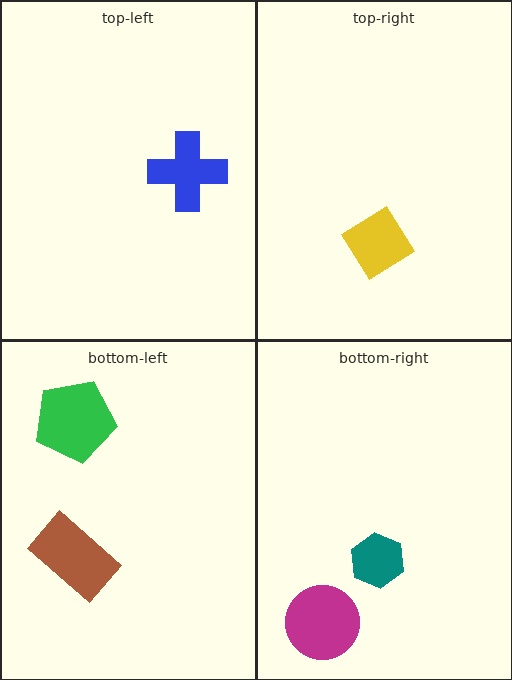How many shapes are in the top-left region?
1.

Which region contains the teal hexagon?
The bottom-right region.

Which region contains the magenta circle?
The bottom-right region.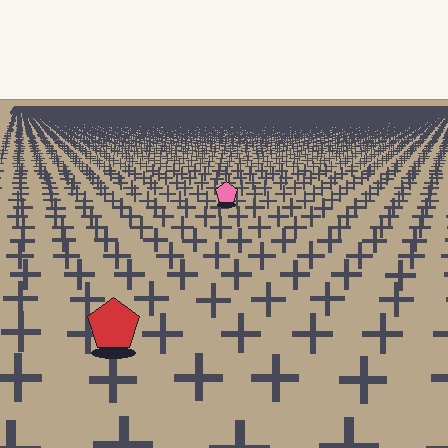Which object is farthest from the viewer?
The pink pentagon is farthest from the viewer. It appears smaller and the ground texture around it is denser.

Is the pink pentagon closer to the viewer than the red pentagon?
No. The red pentagon is closer — you can tell from the texture gradient: the ground texture is coarser near it.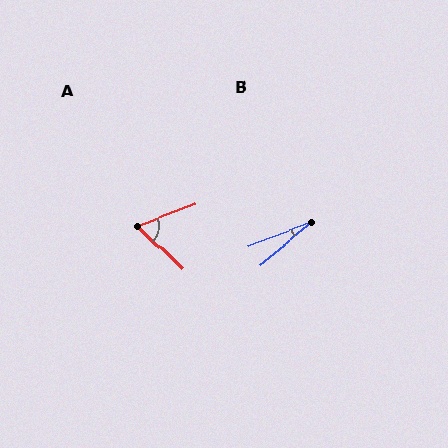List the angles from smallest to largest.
B (19°), A (65°).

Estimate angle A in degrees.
Approximately 65 degrees.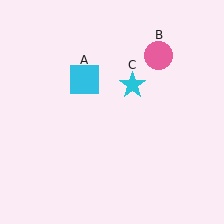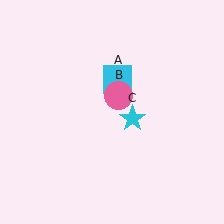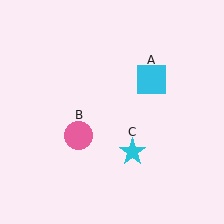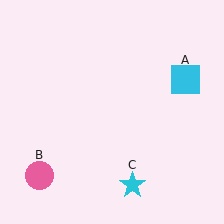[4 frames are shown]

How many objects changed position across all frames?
3 objects changed position: cyan square (object A), pink circle (object B), cyan star (object C).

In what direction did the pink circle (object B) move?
The pink circle (object B) moved down and to the left.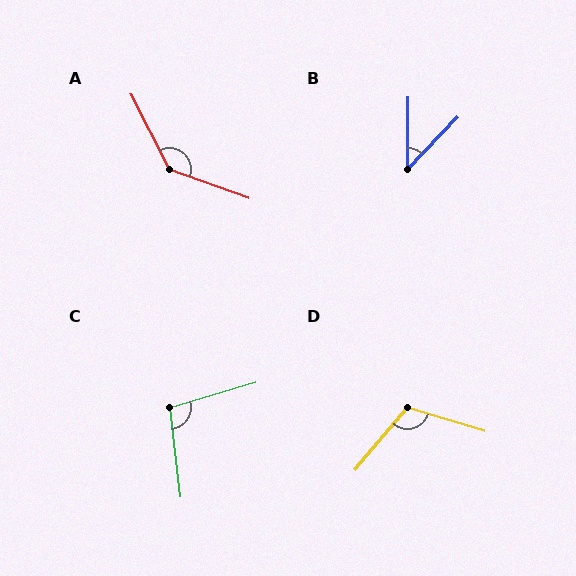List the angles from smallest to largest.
B (44°), C (100°), D (113°), A (137°).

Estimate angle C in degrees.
Approximately 100 degrees.